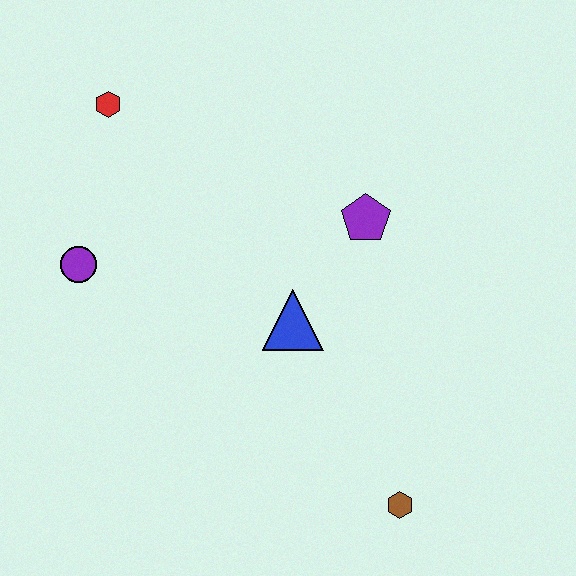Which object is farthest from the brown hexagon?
The red hexagon is farthest from the brown hexagon.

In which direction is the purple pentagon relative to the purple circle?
The purple pentagon is to the right of the purple circle.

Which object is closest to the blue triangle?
The purple pentagon is closest to the blue triangle.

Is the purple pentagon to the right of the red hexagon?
Yes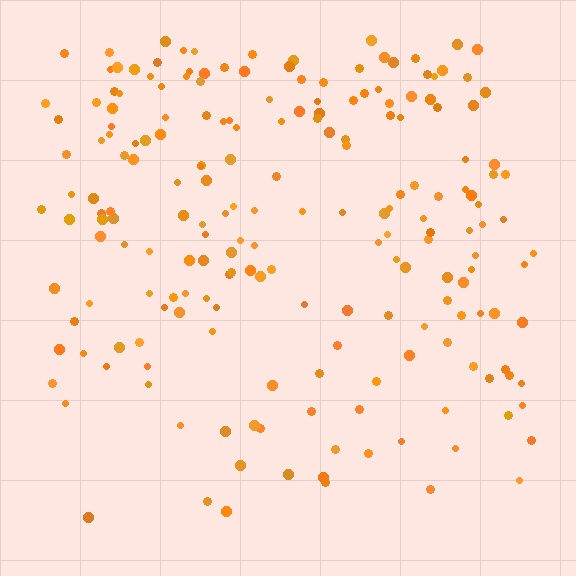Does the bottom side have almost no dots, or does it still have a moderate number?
Still a moderate number, just noticeably fewer than the top.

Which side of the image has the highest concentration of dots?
The top.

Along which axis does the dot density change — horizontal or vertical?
Vertical.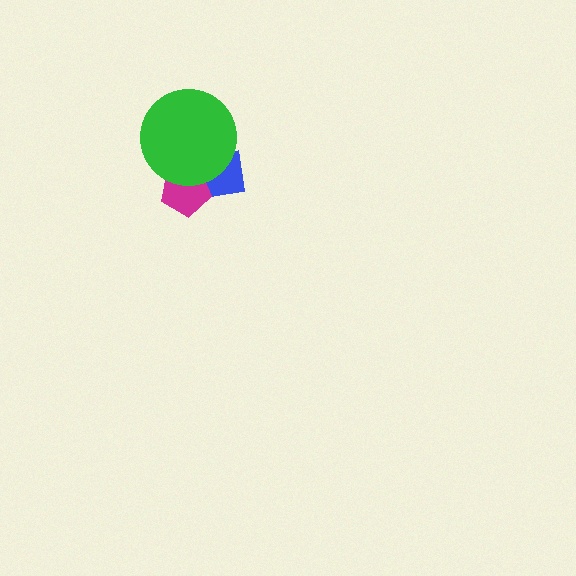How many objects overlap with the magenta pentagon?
2 objects overlap with the magenta pentagon.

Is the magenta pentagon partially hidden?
Yes, it is partially covered by another shape.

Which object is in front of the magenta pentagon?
The green circle is in front of the magenta pentagon.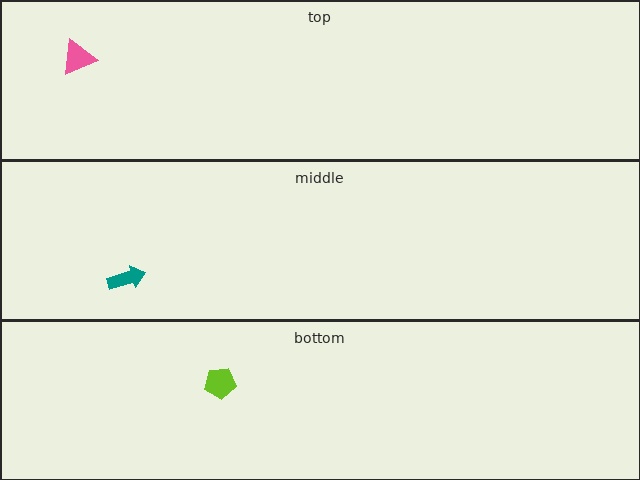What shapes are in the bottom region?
The lime pentagon.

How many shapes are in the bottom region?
1.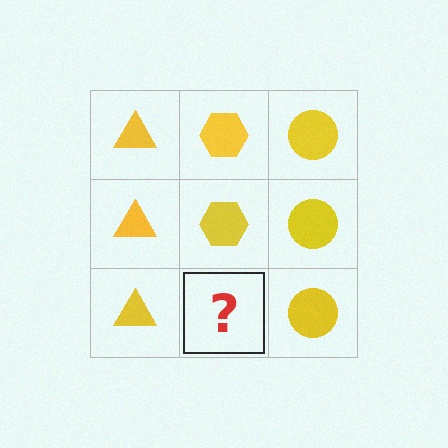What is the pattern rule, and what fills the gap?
The rule is that each column has a consistent shape. The gap should be filled with a yellow hexagon.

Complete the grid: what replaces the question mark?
The question mark should be replaced with a yellow hexagon.